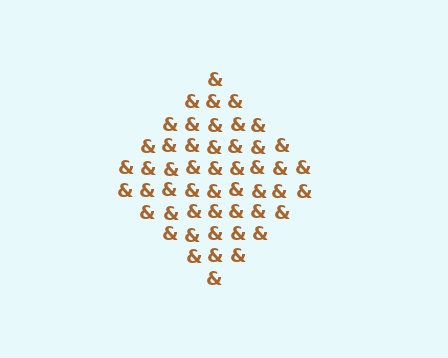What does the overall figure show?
The overall figure shows a diamond.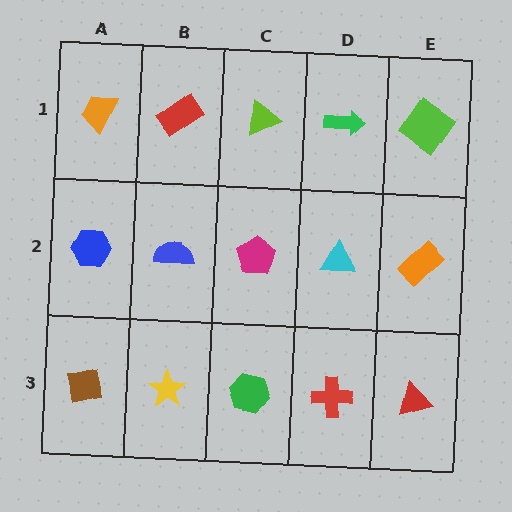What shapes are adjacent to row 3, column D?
A cyan triangle (row 2, column D), a green hexagon (row 3, column C), a red triangle (row 3, column E).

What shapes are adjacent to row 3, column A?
A blue hexagon (row 2, column A), a yellow star (row 3, column B).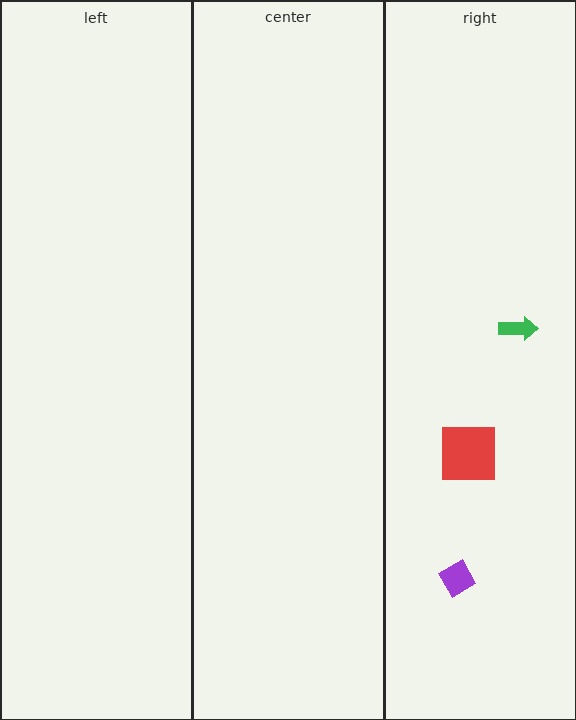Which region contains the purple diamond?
The right region.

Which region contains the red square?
The right region.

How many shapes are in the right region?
3.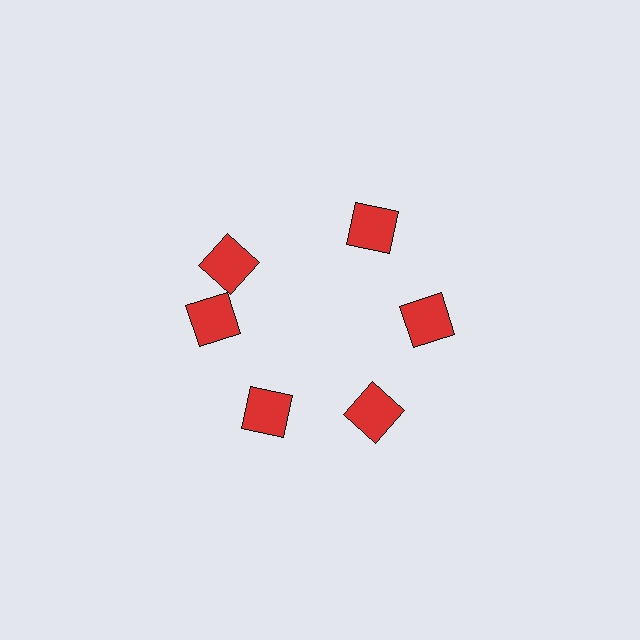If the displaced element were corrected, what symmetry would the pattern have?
It would have 6-fold rotational symmetry — the pattern would map onto itself every 60 degrees.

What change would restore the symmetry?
The symmetry would be restored by rotating it back into even spacing with its neighbors so that all 6 squares sit at equal angles and equal distance from the center.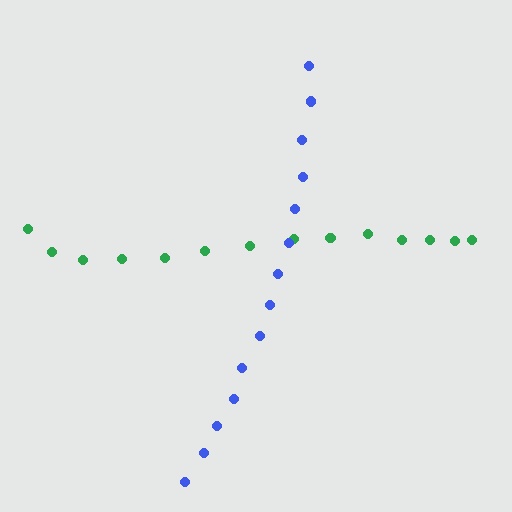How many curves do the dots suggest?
There are 2 distinct paths.